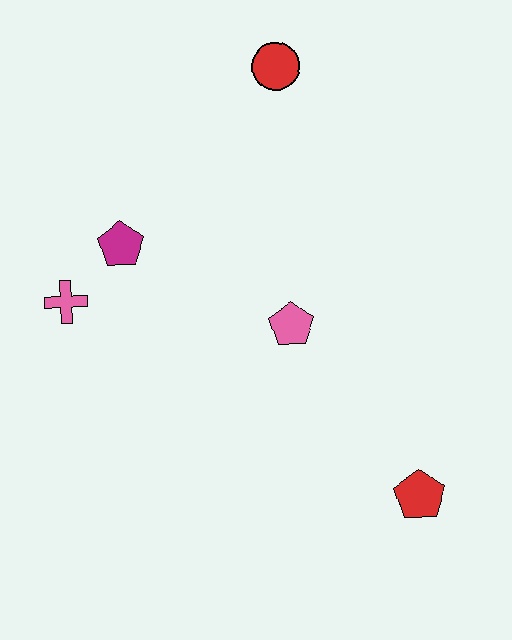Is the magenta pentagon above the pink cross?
Yes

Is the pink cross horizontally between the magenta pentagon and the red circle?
No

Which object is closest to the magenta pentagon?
The pink cross is closest to the magenta pentagon.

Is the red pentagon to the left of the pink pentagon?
No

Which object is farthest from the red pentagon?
The red circle is farthest from the red pentagon.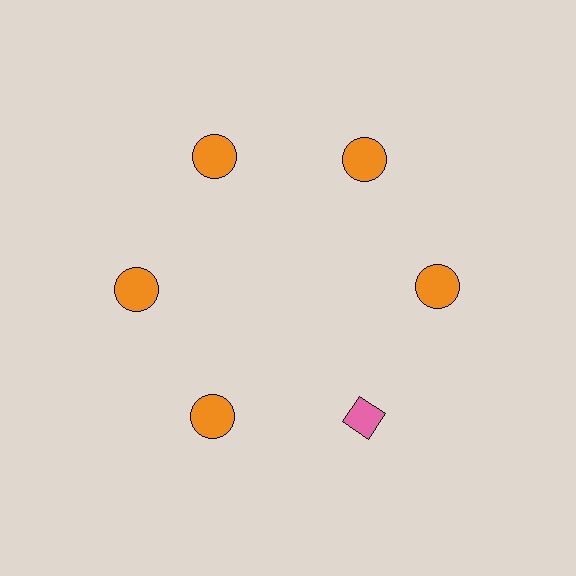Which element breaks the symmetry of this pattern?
The pink diamond at roughly the 5 o'clock position breaks the symmetry. All other shapes are orange circles.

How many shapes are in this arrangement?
There are 6 shapes arranged in a ring pattern.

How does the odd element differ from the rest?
It differs in both color (pink instead of orange) and shape (diamond instead of circle).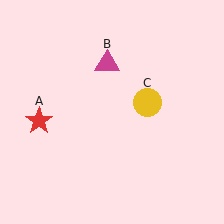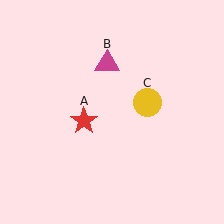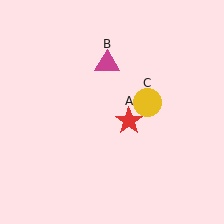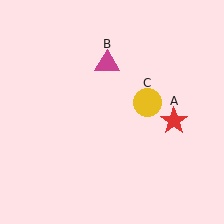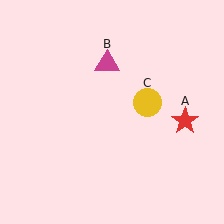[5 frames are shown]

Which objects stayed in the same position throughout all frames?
Magenta triangle (object B) and yellow circle (object C) remained stationary.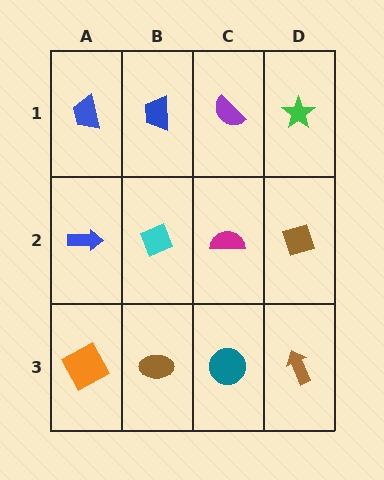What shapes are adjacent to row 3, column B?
A cyan diamond (row 2, column B), an orange square (row 3, column A), a teal circle (row 3, column C).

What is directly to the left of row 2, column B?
A blue arrow.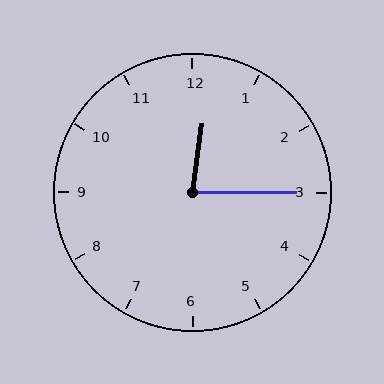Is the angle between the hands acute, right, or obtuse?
It is acute.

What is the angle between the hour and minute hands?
Approximately 82 degrees.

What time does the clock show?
12:15.